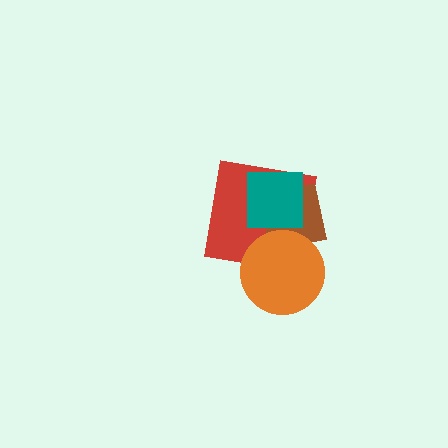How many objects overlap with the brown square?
3 objects overlap with the brown square.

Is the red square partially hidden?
Yes, it is partially covered by another shape.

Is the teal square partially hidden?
No, no other shape covers it.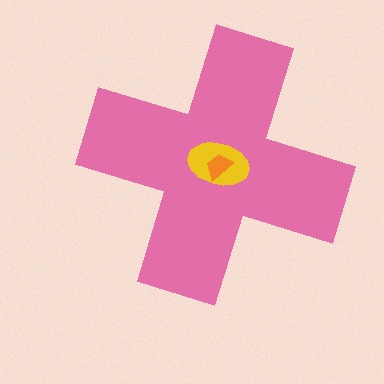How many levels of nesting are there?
3.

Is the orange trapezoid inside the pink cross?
Yes.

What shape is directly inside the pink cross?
The yellow ellipse.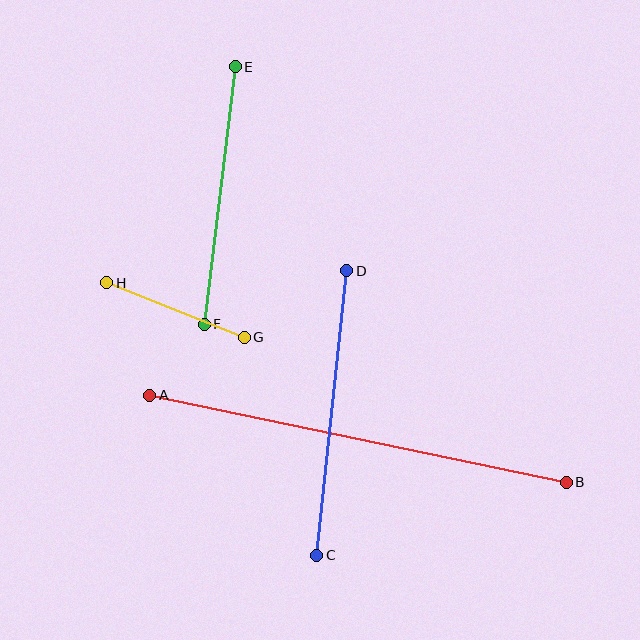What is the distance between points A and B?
The distance is approximately 426 pixels.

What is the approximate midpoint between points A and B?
The midpoint is at approximately (358, 439) pixels.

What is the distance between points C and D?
The distance is approximately 286 pixels.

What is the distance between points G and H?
The distance is approximately 148 pixels.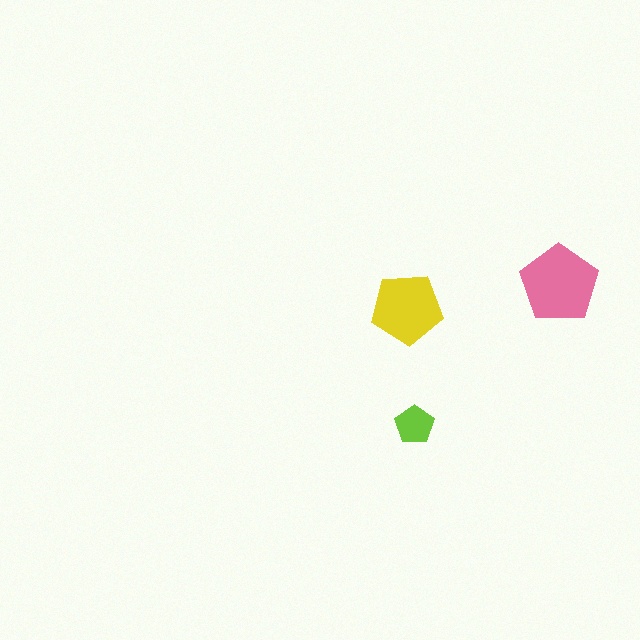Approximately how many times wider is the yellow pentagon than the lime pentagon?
About 2 times wider.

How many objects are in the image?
There are 3 objects in the image.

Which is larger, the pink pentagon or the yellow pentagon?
The pink one.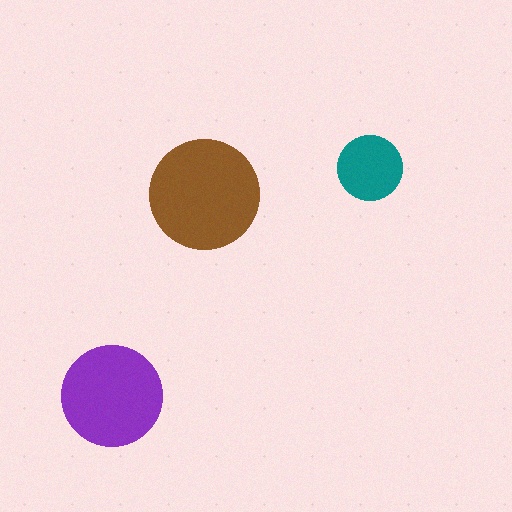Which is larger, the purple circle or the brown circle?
The brown one.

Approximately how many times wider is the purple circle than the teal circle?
About 1.5 times wider.